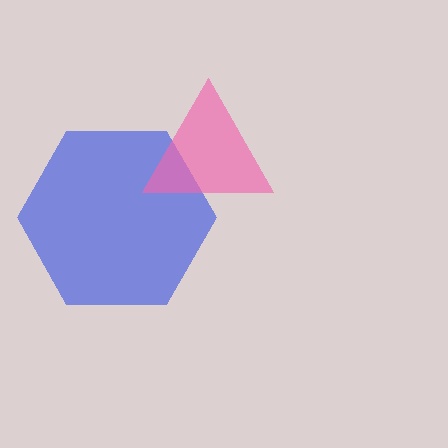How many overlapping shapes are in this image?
There are 2 overlapping shapes in the image.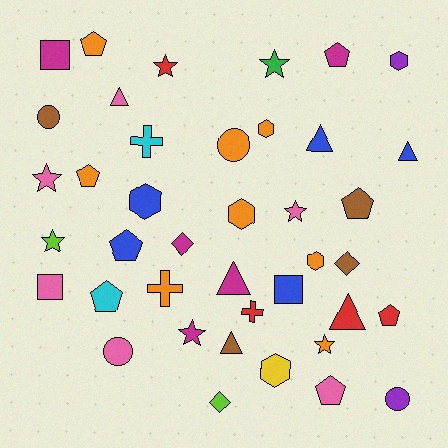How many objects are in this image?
There are 40 objects.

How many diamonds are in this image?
There are 3 diamonds.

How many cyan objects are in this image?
There are 2 cyan objects.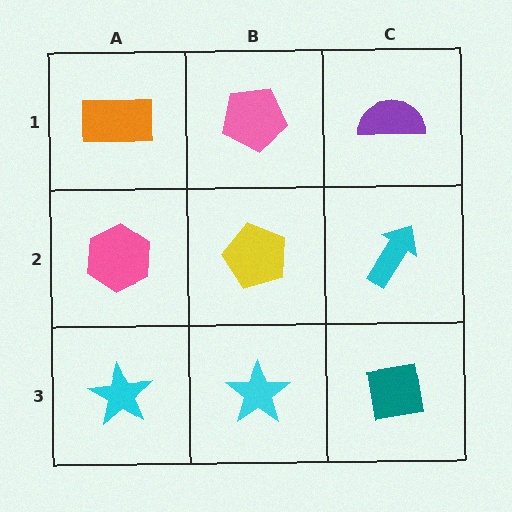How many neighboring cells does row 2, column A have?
3.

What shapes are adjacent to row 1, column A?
A pink hexagon (row 2, column A), a pink pentagon (row 1, column B).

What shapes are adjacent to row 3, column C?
A cyan arrow (row 2, column C), a cyan star (row 3, column B).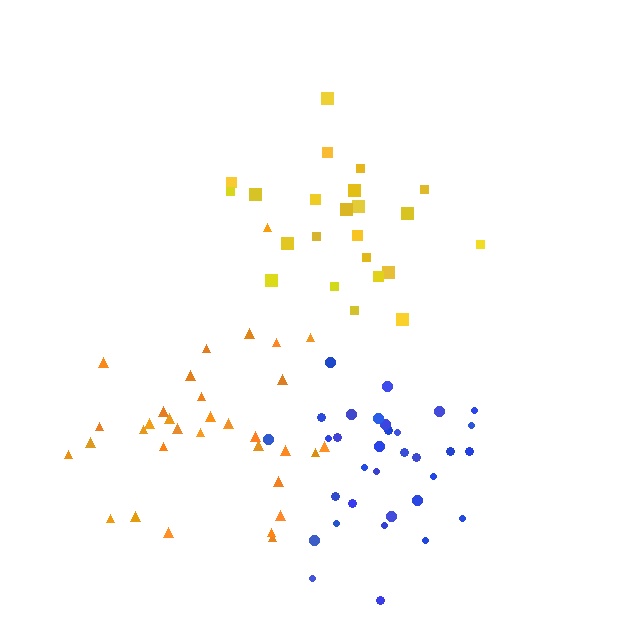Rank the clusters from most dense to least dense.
blue, orange, yellow.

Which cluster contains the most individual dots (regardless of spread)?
Blue (34).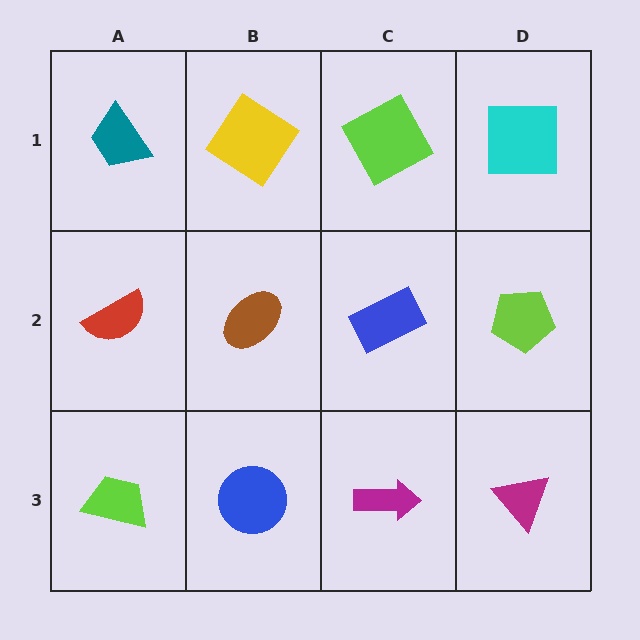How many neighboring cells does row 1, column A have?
2.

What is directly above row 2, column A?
A teal trapezoid.